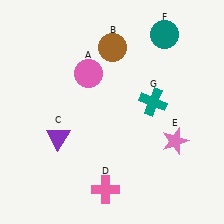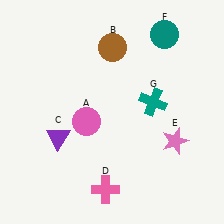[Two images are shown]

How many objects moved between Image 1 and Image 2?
1 object moved between the two images.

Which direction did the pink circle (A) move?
The pink circle (A) moved down.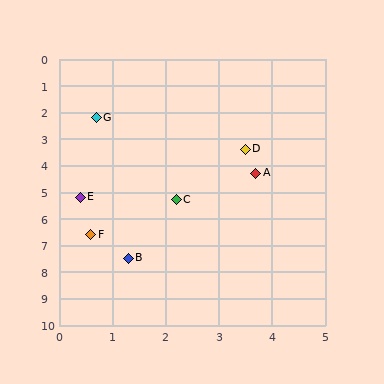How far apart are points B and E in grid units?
Points B and E are about 2.5 grid units apart.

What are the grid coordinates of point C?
Point C is at approximately (2.2, 5.3).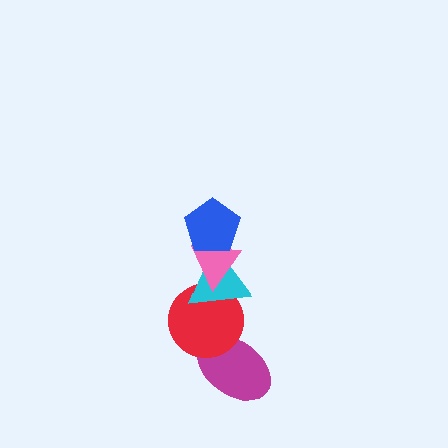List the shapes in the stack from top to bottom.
From top to bottom: the blue pentagon, the pink triangle, the cyan triangle, the red circle, the magenta ellipse.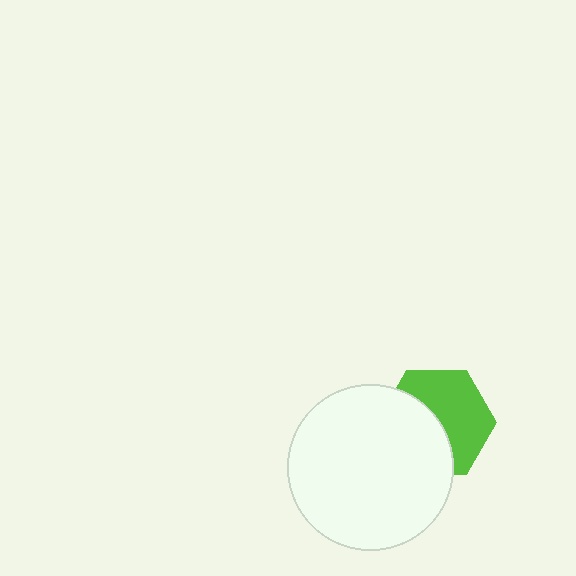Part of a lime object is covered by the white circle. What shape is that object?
It is a hexagon.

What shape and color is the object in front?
The object in front is a white circle.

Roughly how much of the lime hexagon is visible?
About half of it is visible (roughly 54%).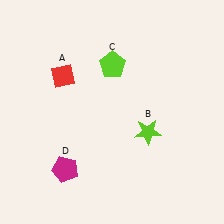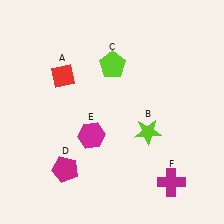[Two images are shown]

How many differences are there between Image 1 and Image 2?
There are 2 differences between the two images.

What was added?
A magenta hexagon (E), a magenta cross (F) were added in Image 2.